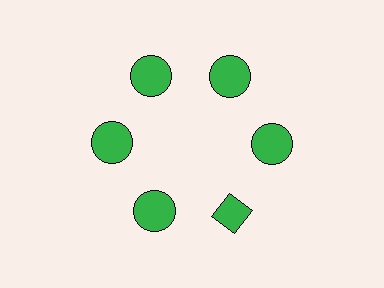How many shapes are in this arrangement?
There are 6 shapes arranged in a ring pattern.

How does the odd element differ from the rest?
It has a different shape: diamond instead of circle.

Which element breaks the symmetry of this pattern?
The green diamond at roughly the 5 o'clock position breaks the symmetry. All other shapes are green circles.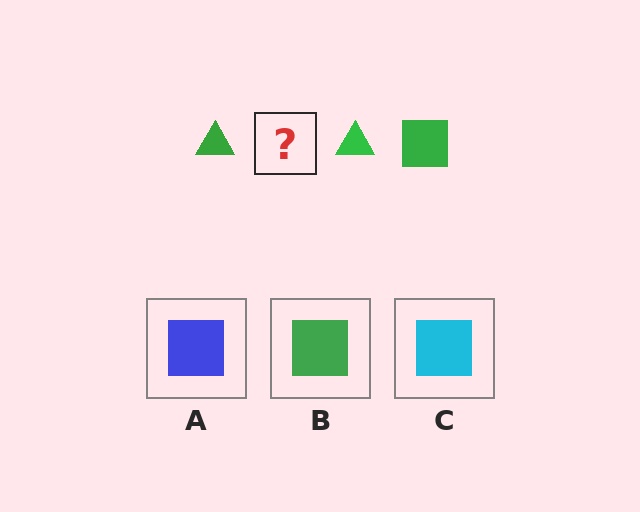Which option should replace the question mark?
Option B.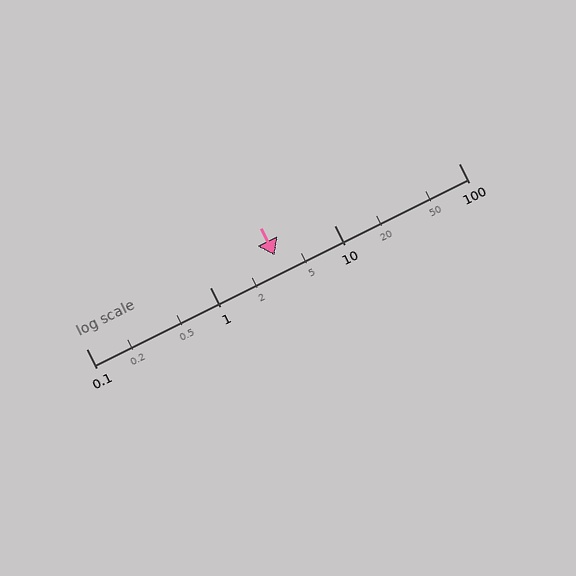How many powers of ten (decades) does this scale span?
The scale spans 3 decades, from 0.1 to 100.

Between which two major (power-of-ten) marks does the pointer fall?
The pointer is between 1 and 10.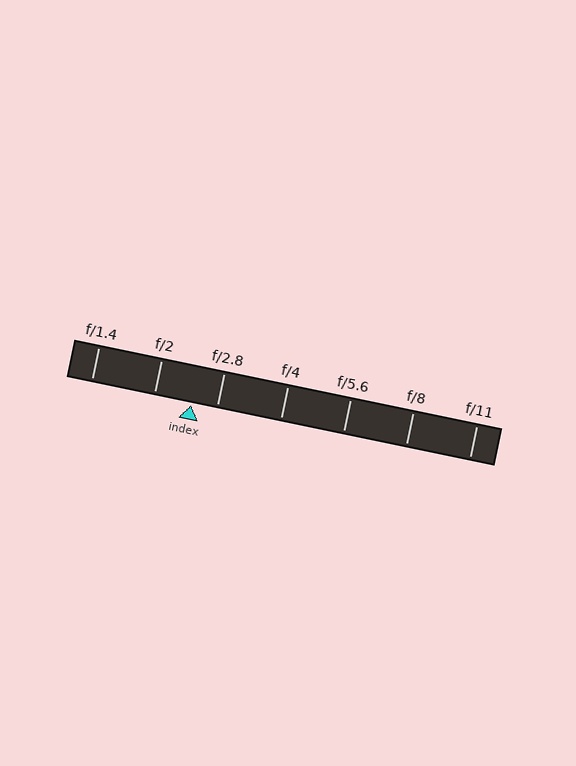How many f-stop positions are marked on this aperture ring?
There are 7 f-stop positions marked.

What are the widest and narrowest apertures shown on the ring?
The widest aperture shown is f/1.4 and the narrowest is f/11.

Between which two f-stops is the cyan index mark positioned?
The index mark is between f/2 and f/2.8.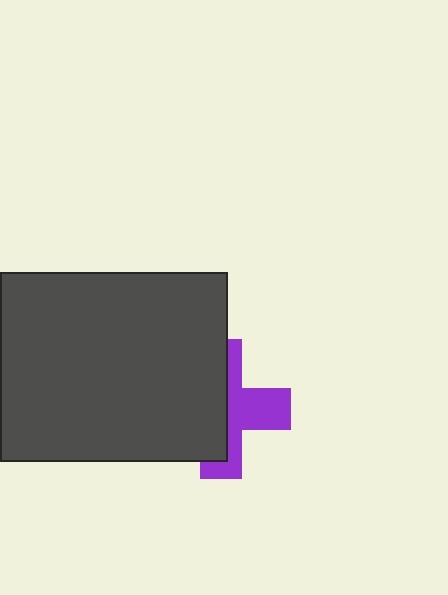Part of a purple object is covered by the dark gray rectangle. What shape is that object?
It is a cross.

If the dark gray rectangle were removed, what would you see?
You would see the complete purple cross.